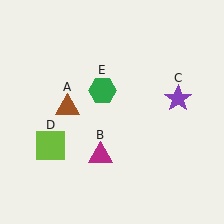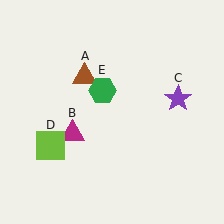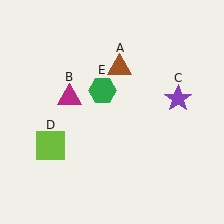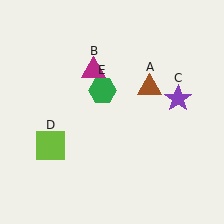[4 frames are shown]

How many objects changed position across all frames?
2 objects changed position: brown triangle (object A), magenta triangle (object B).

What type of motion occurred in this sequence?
The brown triangle (object A), magenta triangle (object B) rotated clockwise around the center of the scene.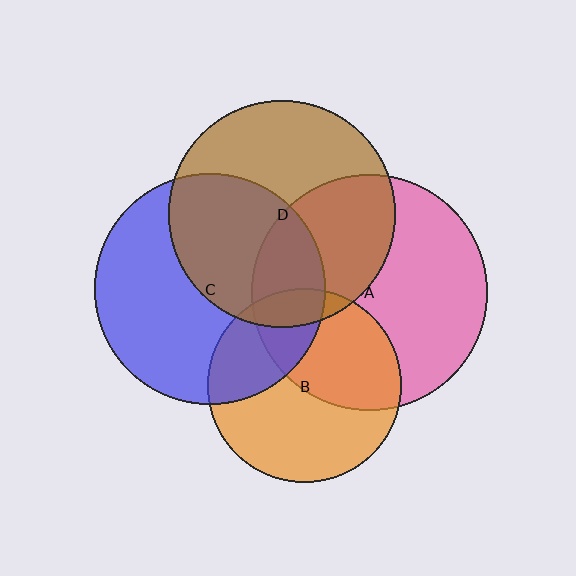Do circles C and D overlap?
Yes.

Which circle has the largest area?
Circle A (pink).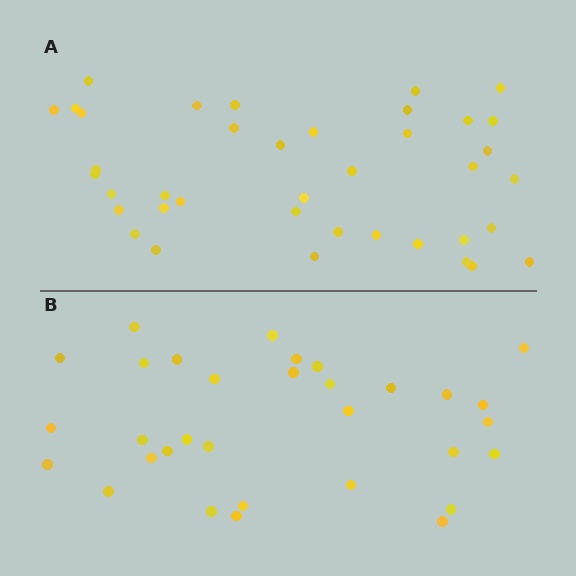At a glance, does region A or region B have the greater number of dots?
Region A (the top region) has more dots.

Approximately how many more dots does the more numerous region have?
Region A has roughly 8 or so more dots than region B.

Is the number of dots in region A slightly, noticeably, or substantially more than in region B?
Region A has only slightly more — the two regions are fairly close. The ratio is roughly 1.2 to 1.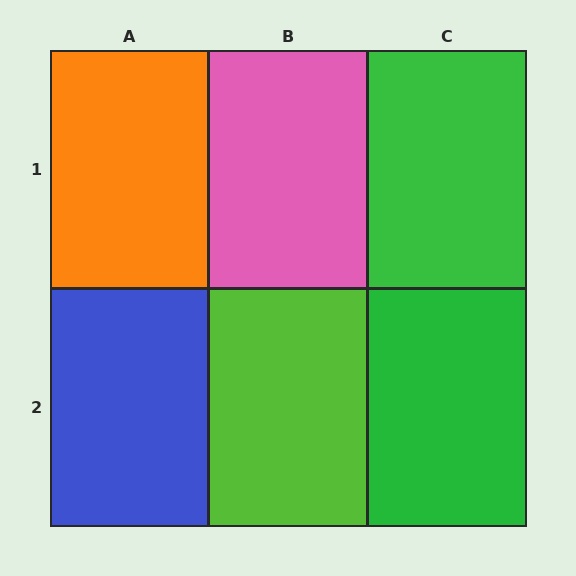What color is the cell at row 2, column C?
Green.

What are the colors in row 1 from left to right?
Orange, pink, green.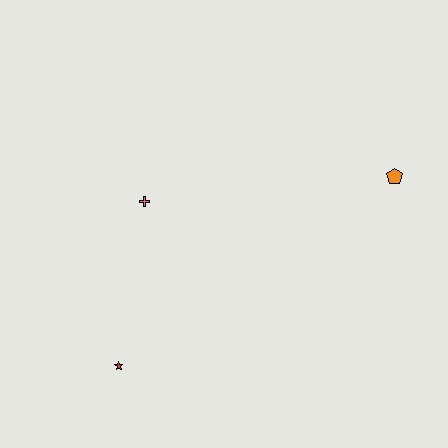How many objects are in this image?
There are 3 objects.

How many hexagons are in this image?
There are no hexagons.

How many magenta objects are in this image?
There are no magenta objects.